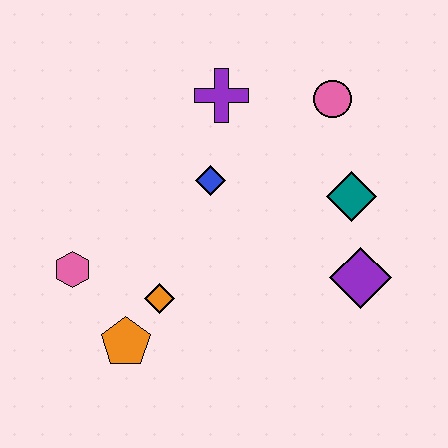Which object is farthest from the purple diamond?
The pink hexagon is farthest from the purple diamond.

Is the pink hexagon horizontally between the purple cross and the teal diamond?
No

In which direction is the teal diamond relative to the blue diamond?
The teal diamond is to the right of the blue diamond.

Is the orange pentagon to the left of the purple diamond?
Yes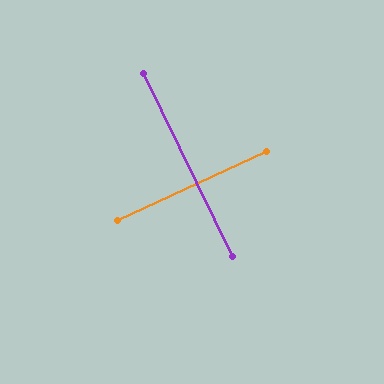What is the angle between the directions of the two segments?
Approximately 89 degrees.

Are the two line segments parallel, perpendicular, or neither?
Perpendicular — they meet at approximately 89°.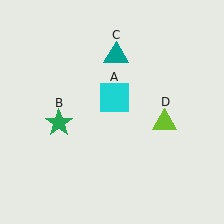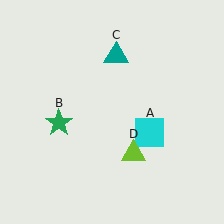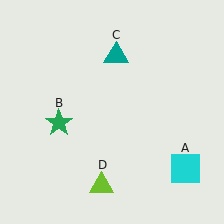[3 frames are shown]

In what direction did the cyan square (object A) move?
The cyan square (object A) moved down and to the right.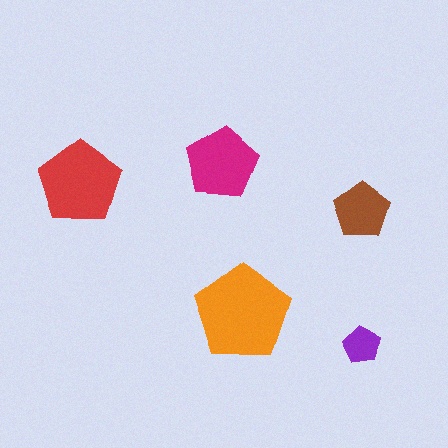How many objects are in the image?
There are 5 objects in the image.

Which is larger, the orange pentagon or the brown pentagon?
The orange one.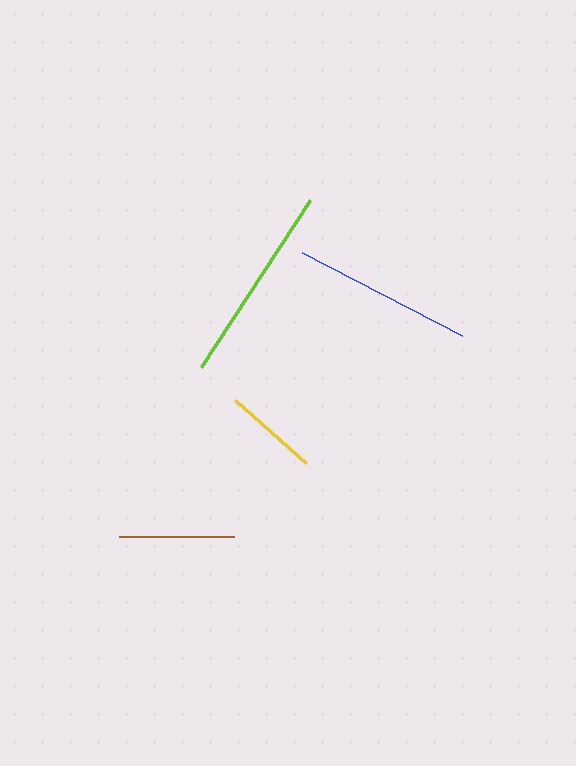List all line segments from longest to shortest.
From longest to shortest: lime, blue, brown, yellow.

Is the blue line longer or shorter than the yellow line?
The blue line is longer than the yellow line.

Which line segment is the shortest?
The yellow line is the shortest at approximately 95 pixels.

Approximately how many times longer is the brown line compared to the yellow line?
The brown line is approximately 1.2 times the length of the yellow line.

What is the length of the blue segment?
The blue segment is approximately 180 pixels long.